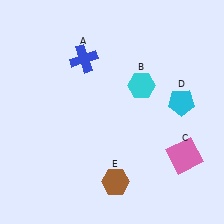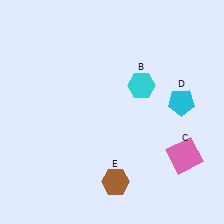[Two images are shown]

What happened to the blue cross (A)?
The blue cross (A) was removed in Image 2. It was in the top-left area of Image 1.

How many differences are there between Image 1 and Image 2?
There is 1 difference between the two images.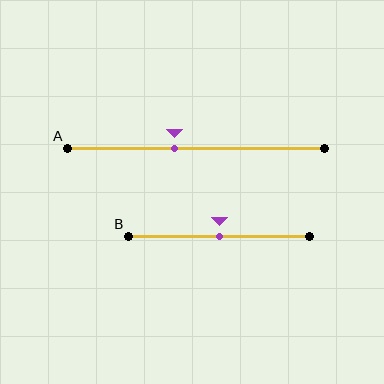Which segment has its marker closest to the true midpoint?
Segment B has its marker closest to the true midpoint.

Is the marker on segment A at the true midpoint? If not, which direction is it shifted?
No, the marker on segment A is shifted to the left by about 8% of the segment length.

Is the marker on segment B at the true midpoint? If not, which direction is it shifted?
Yes, the marker on segment B is at the true midpoint.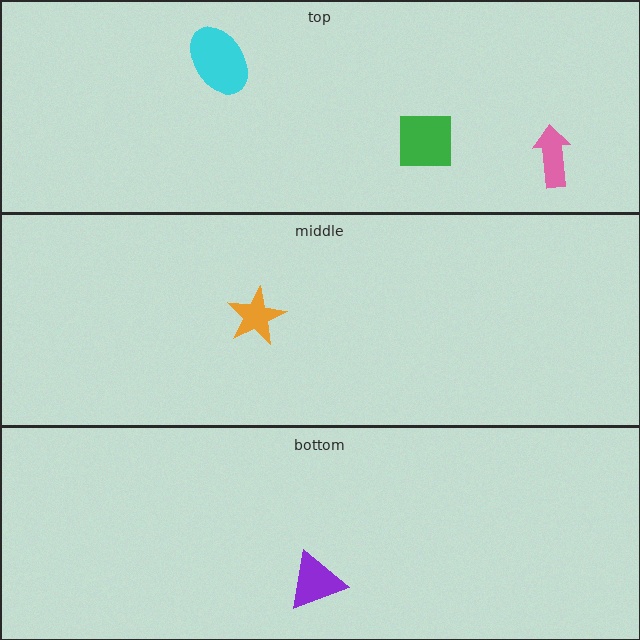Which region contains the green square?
The top region.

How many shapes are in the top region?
3.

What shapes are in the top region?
The pink arrow, the green square, the cyan ellipse.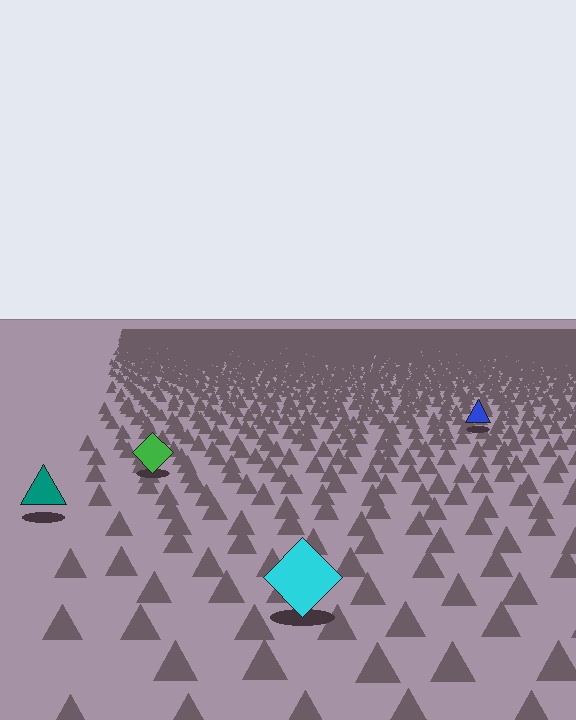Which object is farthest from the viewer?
The blue triangle is farthest from the viewer. It appears smaller and the ground texture around it is denser.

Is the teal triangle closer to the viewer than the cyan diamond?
No. The cyan diamond is closer — you can tell from the texture gradient: the ground texture is coarser near it.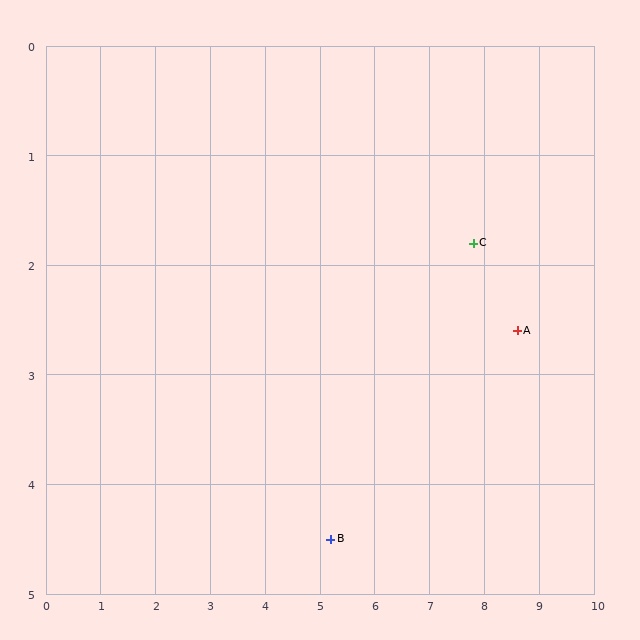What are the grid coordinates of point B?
Point B is at approximately (5.2, 4.5).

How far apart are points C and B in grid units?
Points C and B are about 3.7 grid units apart.